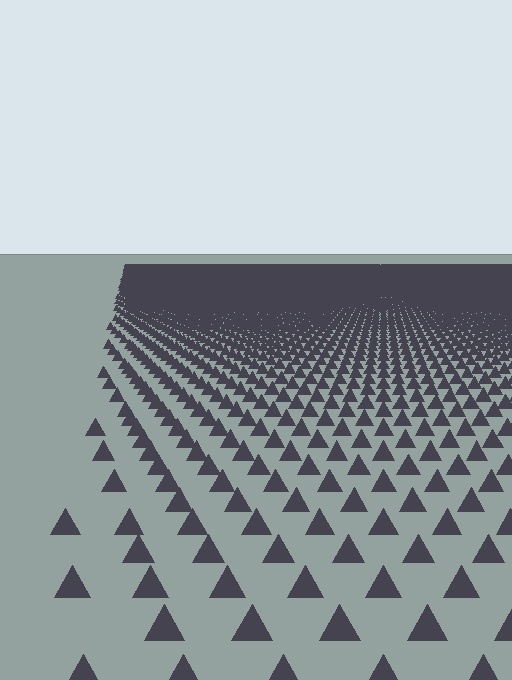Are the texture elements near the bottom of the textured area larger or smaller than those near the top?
Larger. Near the bottom, elements are closer to the viewer and appear at a bigger on-screen size.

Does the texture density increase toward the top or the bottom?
Density increases toward the top.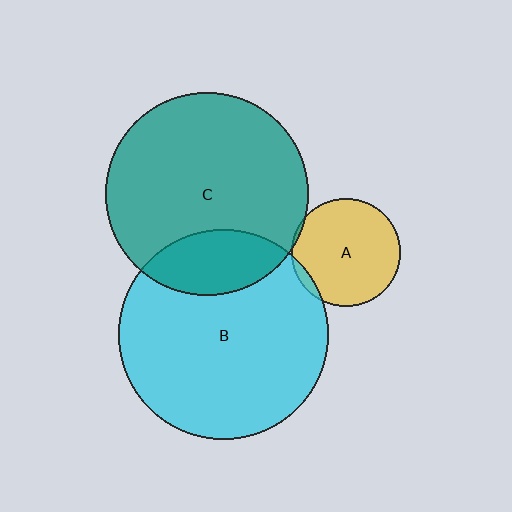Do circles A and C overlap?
Yes.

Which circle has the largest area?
Circle B (cyan).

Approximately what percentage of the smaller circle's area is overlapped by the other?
Approximately 5%.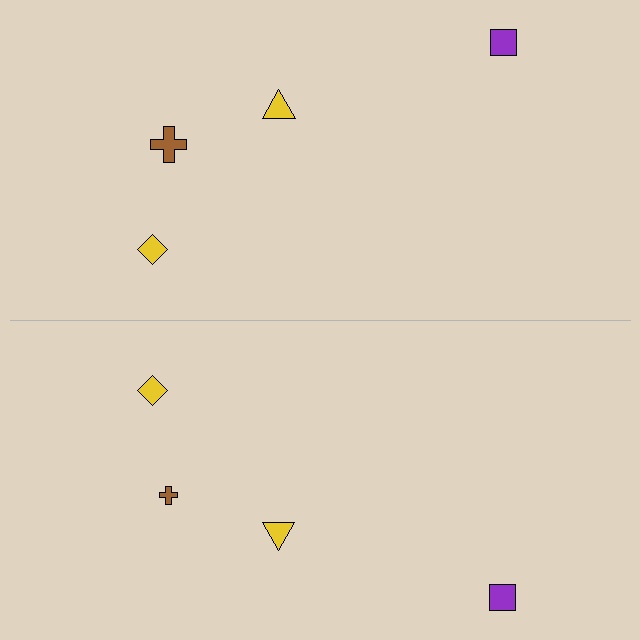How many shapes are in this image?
There are 8 shapes in this image.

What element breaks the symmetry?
The brown cross on the bottom side has a different size than its mirror counterpart.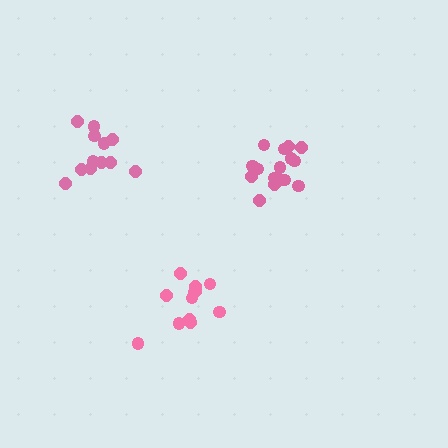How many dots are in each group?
Group 1: 12 dots, Group 2: 16 dots, Group 3: 12 dots (40 total).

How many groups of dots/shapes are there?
There are 3 groups.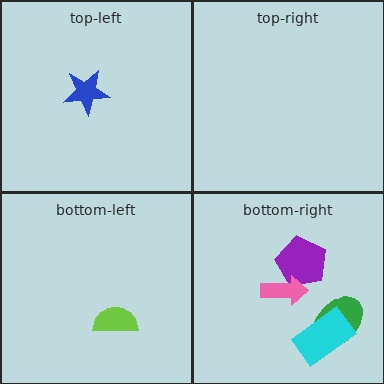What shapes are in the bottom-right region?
The green ellipse, the purple pentagon, the pink arrow, the cyan rectangle.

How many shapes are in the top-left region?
1.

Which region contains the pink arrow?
The bottom-right region.